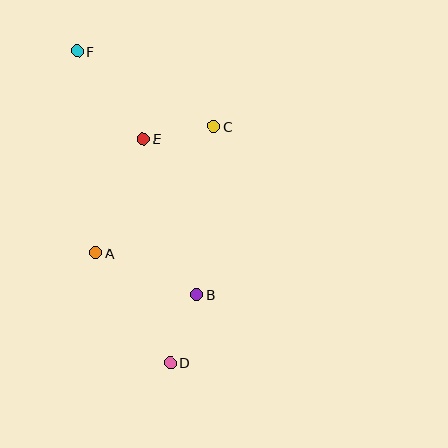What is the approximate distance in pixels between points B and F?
The distance between B and F is approximately 271 pixels.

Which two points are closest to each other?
Points C and E are closest to each other.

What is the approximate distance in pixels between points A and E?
The distance between A and E is approximately 124 pixels.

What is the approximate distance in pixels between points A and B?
The distance between A and B is approximately 109 pixels.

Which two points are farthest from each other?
Points D and F are farthest from each other.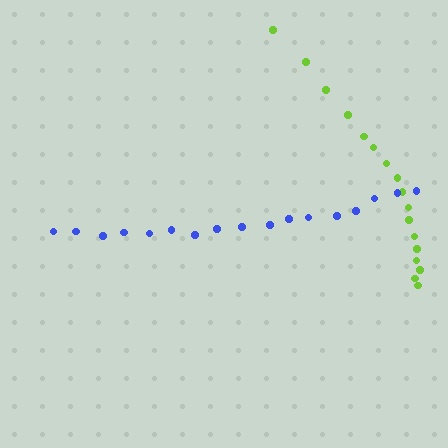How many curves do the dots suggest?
There are 2 distinct paths.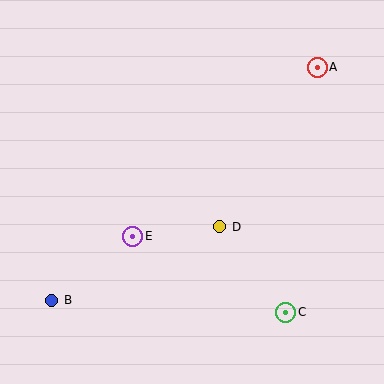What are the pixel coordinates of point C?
Point C is at (286, 312).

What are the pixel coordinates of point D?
Point D is at (220, 227).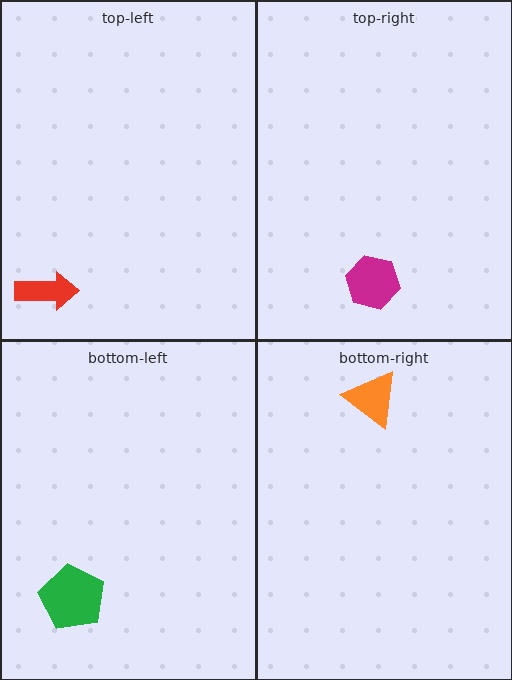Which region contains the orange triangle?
The bottom-right region.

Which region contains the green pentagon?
The bottom-left region.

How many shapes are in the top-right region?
1.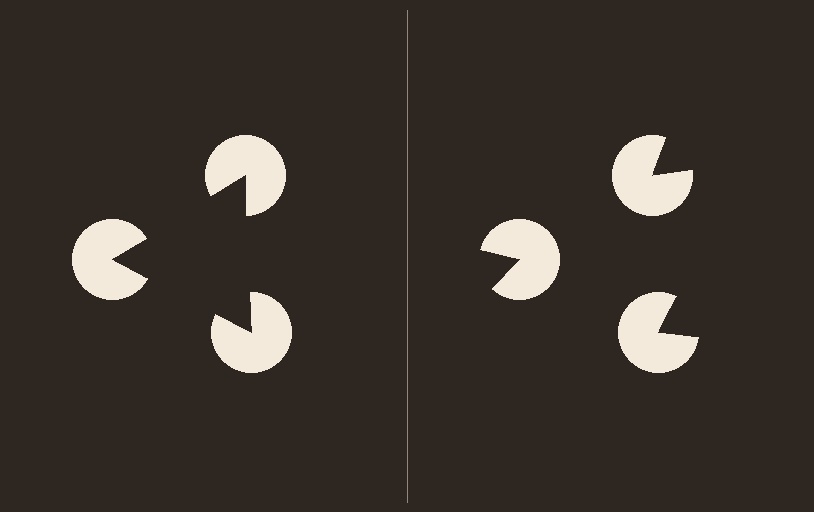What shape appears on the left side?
An illusory triangle.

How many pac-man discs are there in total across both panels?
6 — 3 on each side.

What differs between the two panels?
The pac-man discs are positioned identically on both sides; only the wedge orientations differ. On the left they align to a triangle; on the right they are misaligned.